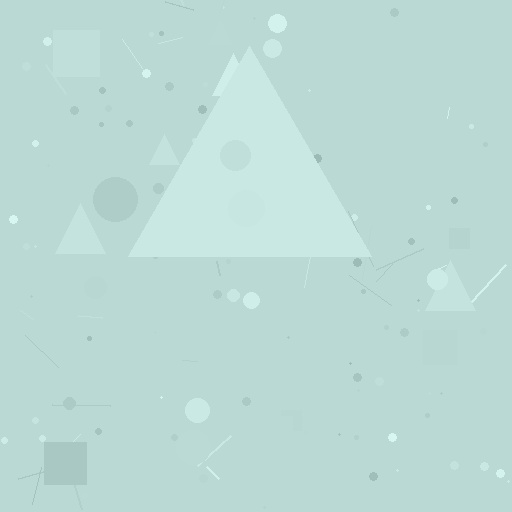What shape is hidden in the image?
A triangle is hidden in the image.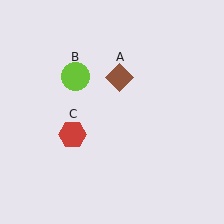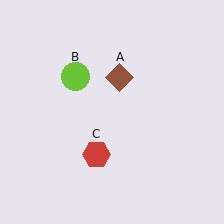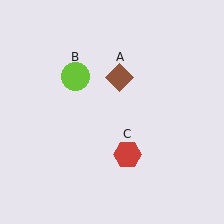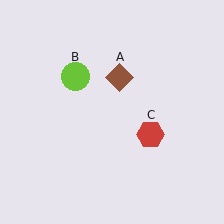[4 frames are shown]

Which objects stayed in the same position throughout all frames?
Brown diamond (object A) and lime circle (object B) remained stationary.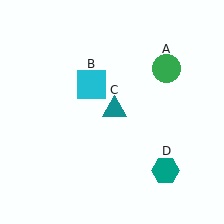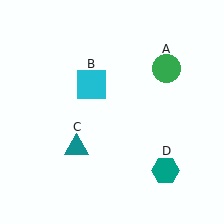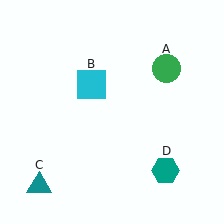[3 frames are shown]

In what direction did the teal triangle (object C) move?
The teal triangle (object C) moved down and to the left.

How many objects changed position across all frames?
1 object changed position: teal triangle (object C).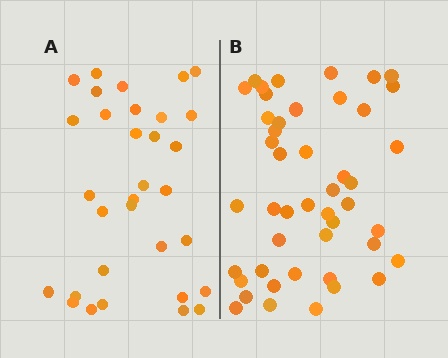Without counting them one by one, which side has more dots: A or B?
Region B (the right region) has more dots.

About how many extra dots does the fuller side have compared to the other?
Region B has approximately 15 more dots than region A.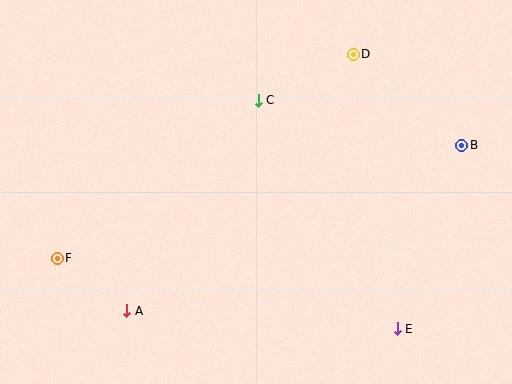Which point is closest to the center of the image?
Point C at (258, 100) is closest to the center.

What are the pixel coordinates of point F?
Point F is at (57, 258).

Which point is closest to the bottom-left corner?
Point F is closest to the bottom-left corner.